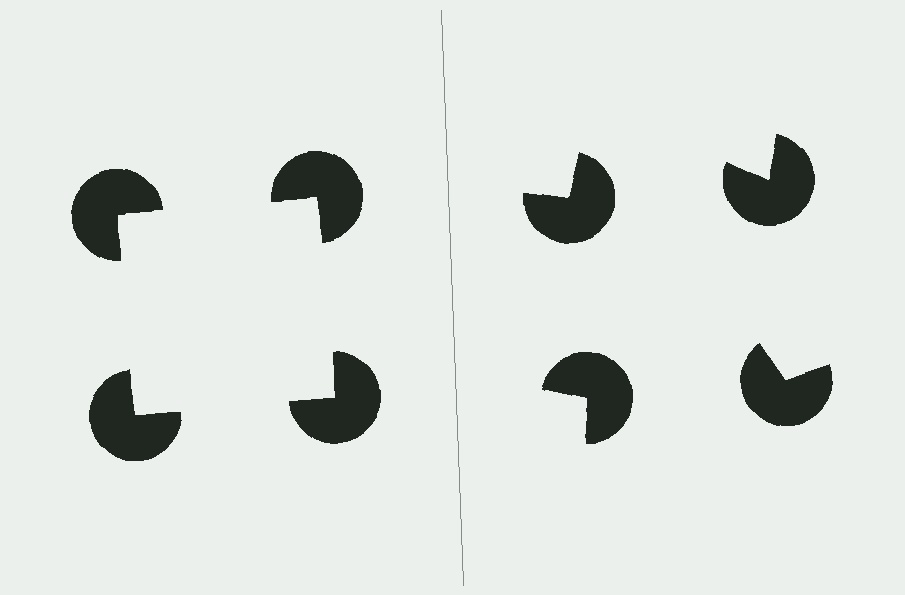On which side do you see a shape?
An illusory square appears on the left side. On the right side the wedge cuts are rotated, so no coherent shape forms.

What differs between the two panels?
The pac-man discs are positioned identically on both sides; only the wedge orientations differ. On the left they align to a square; on the right they are misaligned.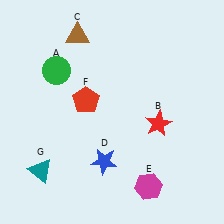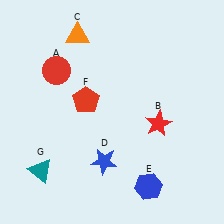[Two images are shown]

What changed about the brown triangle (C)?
In Image 1, C is brown. In Image 2, it changed to orange.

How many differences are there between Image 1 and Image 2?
There are 3 differences between the two images.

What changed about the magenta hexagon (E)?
In Image 1, E is magenta. In Image 2, it changed to blue.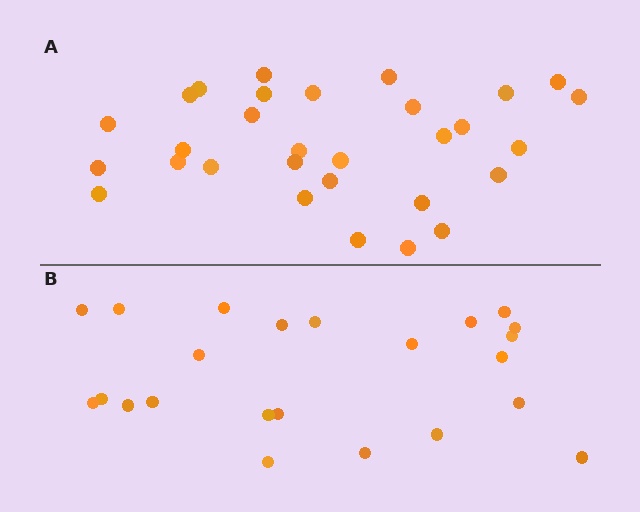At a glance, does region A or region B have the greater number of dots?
Region A (the top region) has more dots.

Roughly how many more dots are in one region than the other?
Region A has roughly 8 or so more dots than region B.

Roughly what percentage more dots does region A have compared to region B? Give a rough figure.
About 30% more.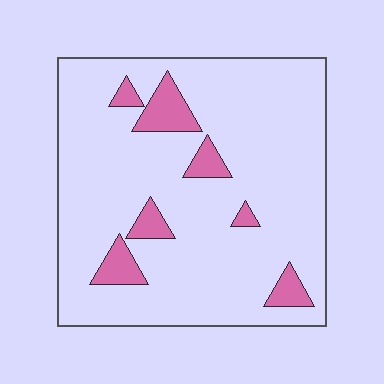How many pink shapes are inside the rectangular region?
7.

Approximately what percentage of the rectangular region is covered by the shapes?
Approximately 10%.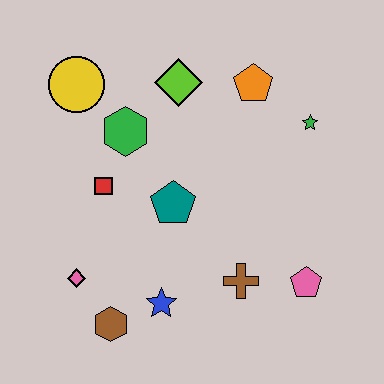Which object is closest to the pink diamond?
The brown hexagon is closest to the pink diamond.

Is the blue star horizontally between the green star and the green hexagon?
Yes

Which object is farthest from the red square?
The pink pentagon is farthest from the red square.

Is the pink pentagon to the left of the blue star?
No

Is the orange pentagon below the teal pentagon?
No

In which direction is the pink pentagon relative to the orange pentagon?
The pink pentagon is below the orange pentagon.